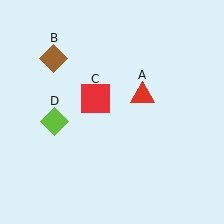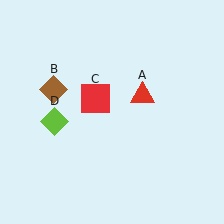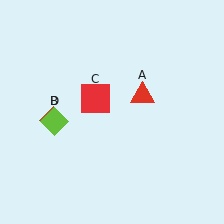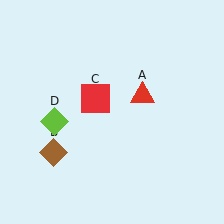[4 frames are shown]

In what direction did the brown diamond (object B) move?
The brown diamond (object B) moved down.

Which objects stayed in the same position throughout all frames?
Red triangle (object A) and red square (object C) and lime diamond (object D) remained stationary.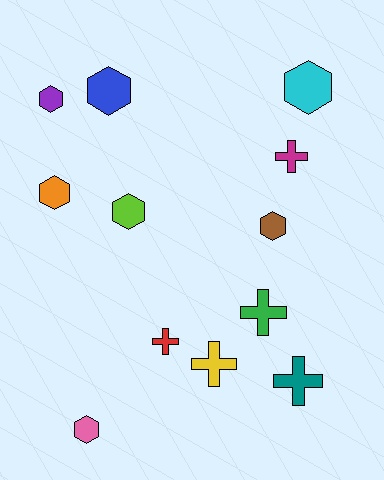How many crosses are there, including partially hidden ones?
There are 5 crosses.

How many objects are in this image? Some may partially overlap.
There are 12 objects.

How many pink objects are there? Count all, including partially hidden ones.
There is 1 pink object.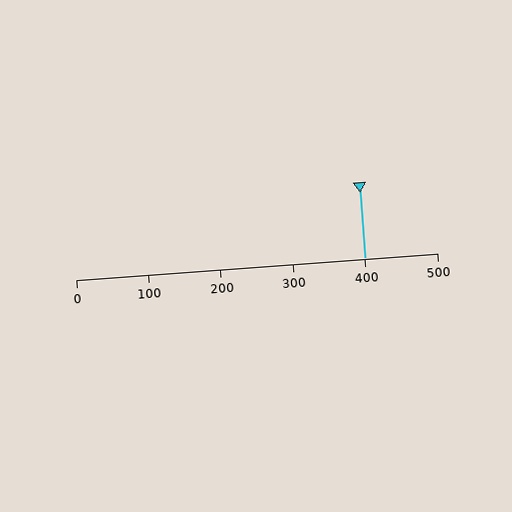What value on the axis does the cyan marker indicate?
The marker indicates approximately 400.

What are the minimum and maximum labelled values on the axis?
The axis runs from 0 to 500.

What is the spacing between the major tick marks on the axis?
The major ticks are spaced 100 apart.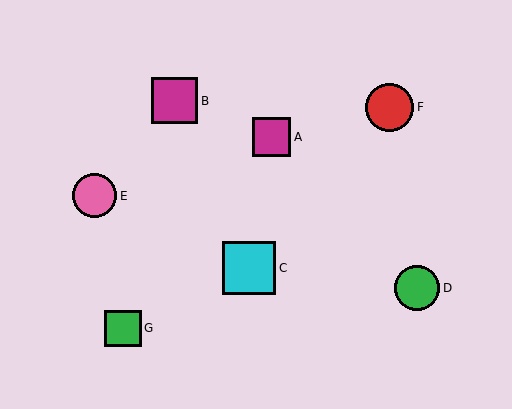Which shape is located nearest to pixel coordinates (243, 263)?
The cyan square (labeled C) at (249, 268) is nearest to that location.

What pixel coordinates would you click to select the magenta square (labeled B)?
Click at (175, 101) to select the magenta square B.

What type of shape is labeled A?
Shape A is a magenta square.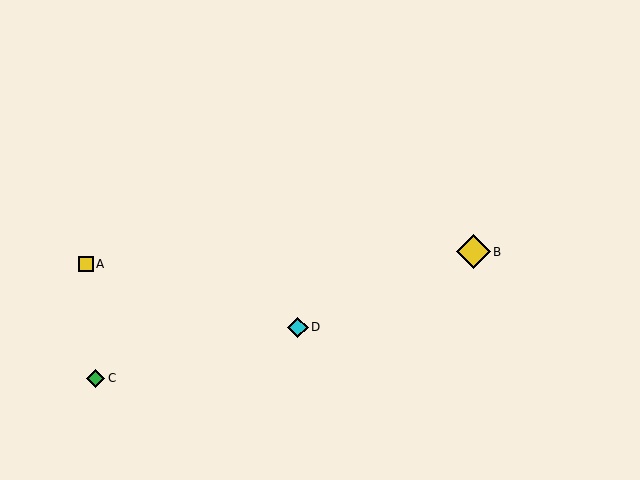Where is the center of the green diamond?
The center of the green diamond is at (96, 378).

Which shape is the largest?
The yellow diamond (labeled B) is the largest.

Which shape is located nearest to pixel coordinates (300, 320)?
The cyan diamond (labeled D) at (298, 327) is nearest to that location.